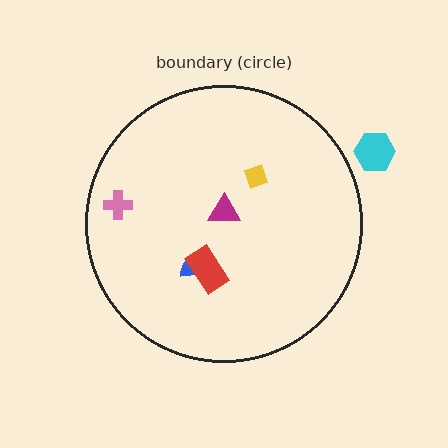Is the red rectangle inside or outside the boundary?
Inside.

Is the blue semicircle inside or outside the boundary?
Inside.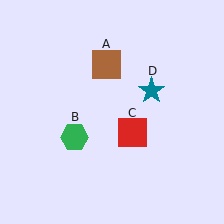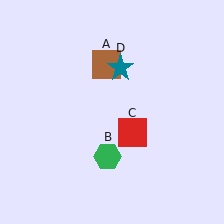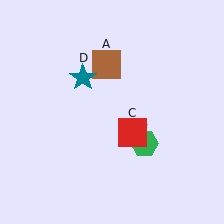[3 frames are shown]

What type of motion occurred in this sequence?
The green hexagon (object B), teal star (object D) rotated counterclockwise around the center of the scene.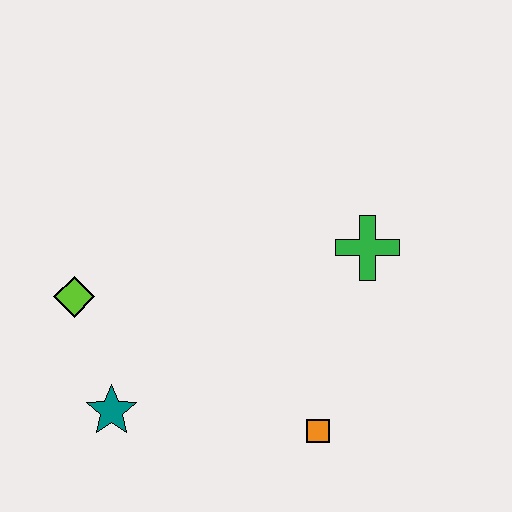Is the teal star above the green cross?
No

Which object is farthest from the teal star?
The green cross is farthest from the teal star.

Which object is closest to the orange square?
The green cross is closest to the orange square.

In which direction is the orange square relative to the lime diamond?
The orange square is to the right of the lime diamond.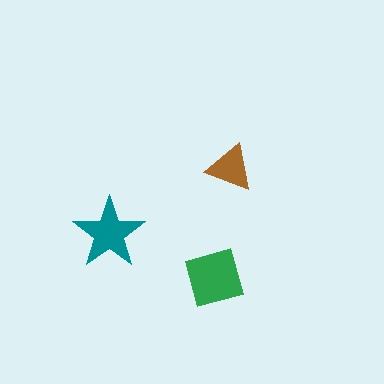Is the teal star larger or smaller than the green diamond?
Smaller.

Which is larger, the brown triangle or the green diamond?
The green diamond.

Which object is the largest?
The green diamond.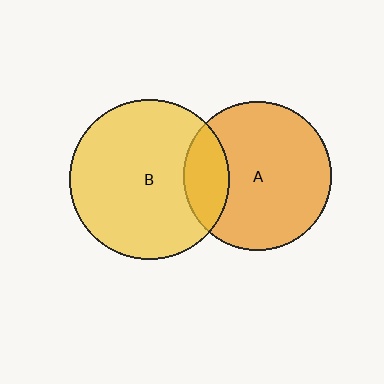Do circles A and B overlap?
Yes.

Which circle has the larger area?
Circle B (yellow).